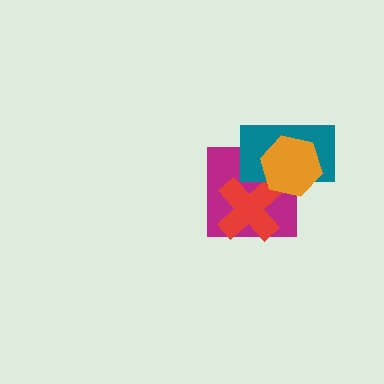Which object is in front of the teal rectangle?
The orange hexagon is in front of the teal rectangle.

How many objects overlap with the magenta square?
3 objects overlap with the magenta square.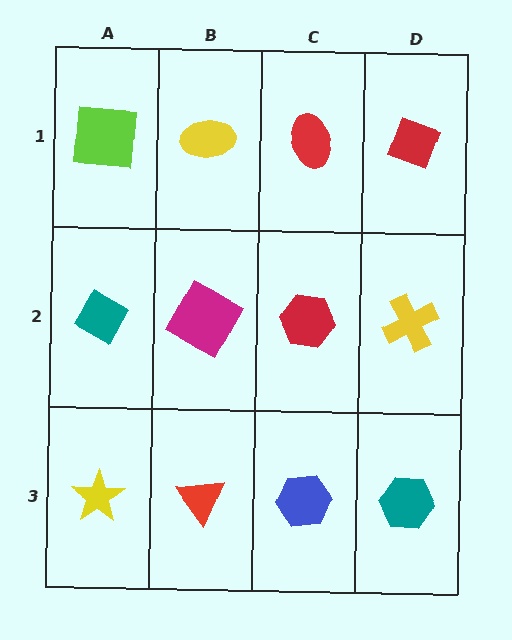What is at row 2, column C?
A red hexagon.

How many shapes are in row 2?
4 shapes.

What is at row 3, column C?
A blue hexagon.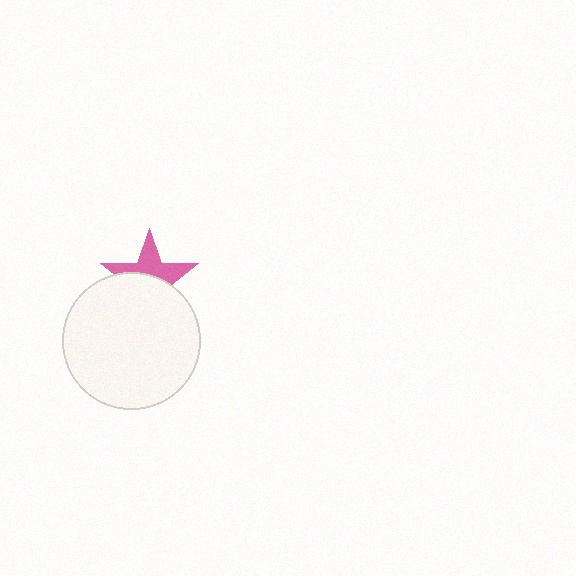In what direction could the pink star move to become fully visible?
The pink star could move up. That would shift it out from behind the white circle entirely.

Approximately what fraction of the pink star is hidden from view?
Roughly 54% of the pink star is hidden behind the white circle.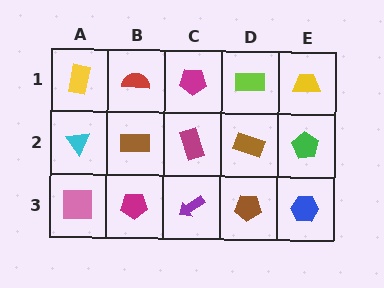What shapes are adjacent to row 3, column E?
A green pentagon (row 2, column E), a brown pentagon (row 3, column D).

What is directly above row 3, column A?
A cyan triangle.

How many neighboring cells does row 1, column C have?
3.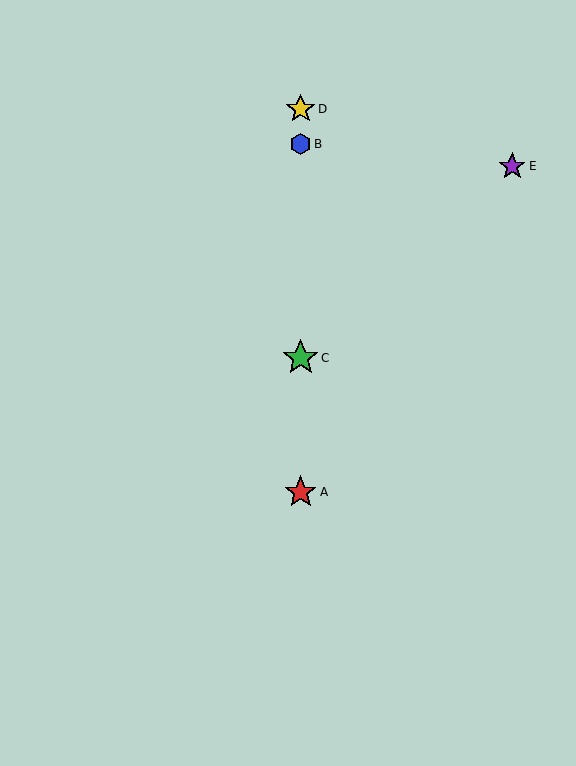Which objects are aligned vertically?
Objects A, B, C, D are aligned vertically.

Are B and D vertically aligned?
Yes, both are at x≈301.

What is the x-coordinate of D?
Object D is at x≈301.